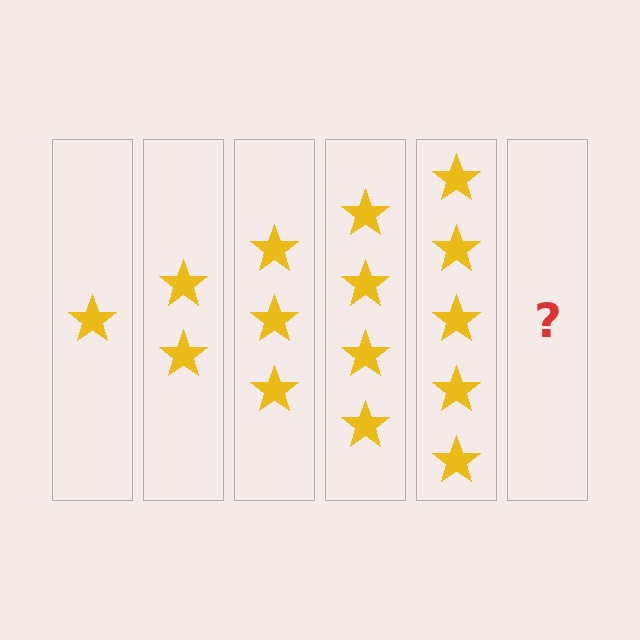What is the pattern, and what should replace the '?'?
The pattern is that each step adds one more star. The '?' should be 6 stars.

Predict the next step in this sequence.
The next step is 6 stars.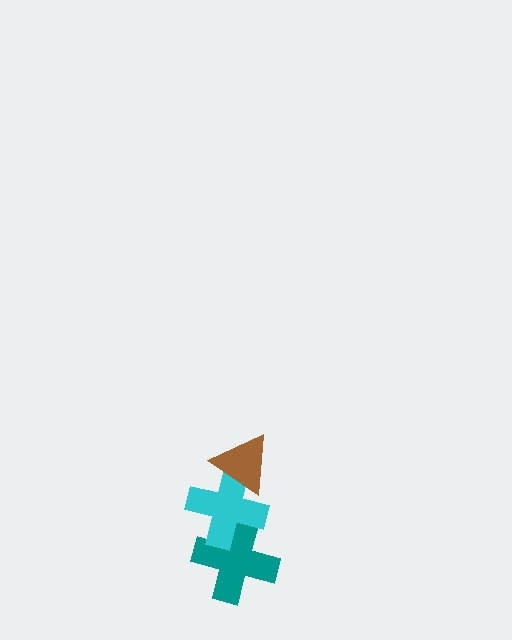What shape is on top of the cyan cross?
The brown triangle is on top of the cyan cross.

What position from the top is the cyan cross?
The cyan cross is 2nd from the top.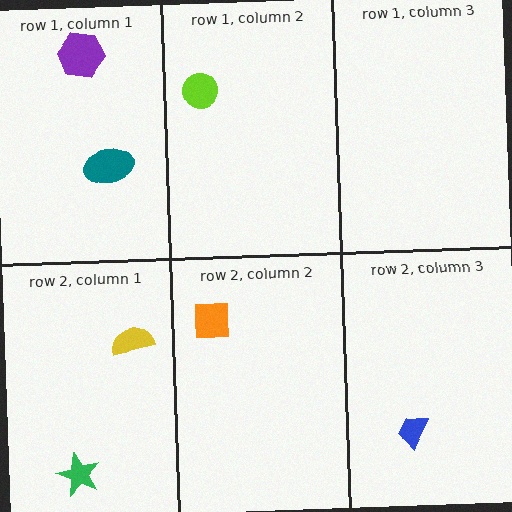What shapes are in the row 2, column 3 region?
The blue trapezoid.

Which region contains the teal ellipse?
The row 1, column 1 region.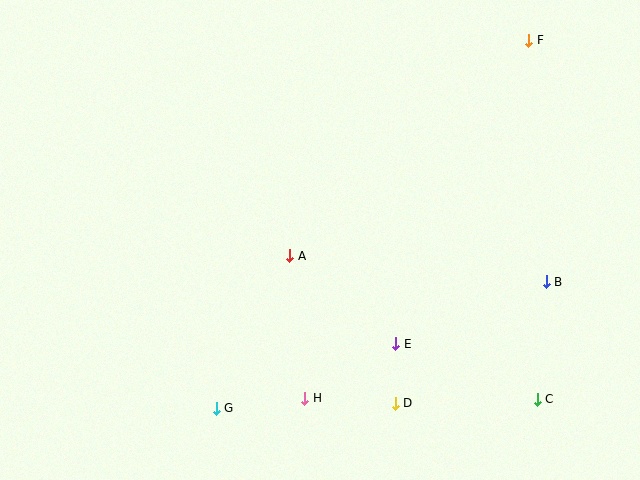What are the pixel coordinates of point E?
Point E is at (396, 344).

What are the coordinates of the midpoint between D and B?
The midpoint between D and B is at (471, 343).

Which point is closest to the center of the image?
Point A at (290, 256) is closest to the center.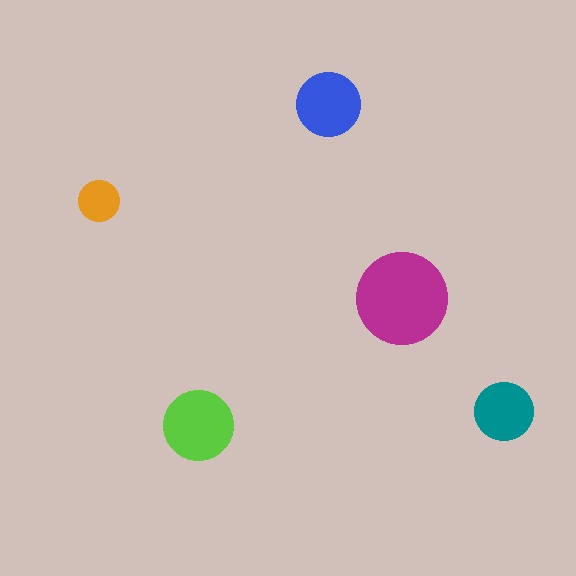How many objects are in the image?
There are 5 objects in the image.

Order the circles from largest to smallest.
the magenta one, the lime one, the blue one, the teal one, the orange one.